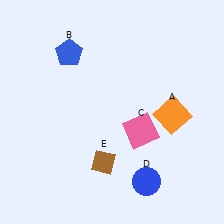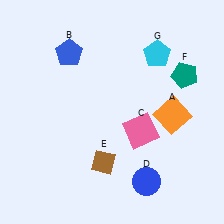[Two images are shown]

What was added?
A teal pentagon (F), a cyan pentagon (G) were added in Image 2.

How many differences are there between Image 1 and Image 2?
There are 2 differences between the two images.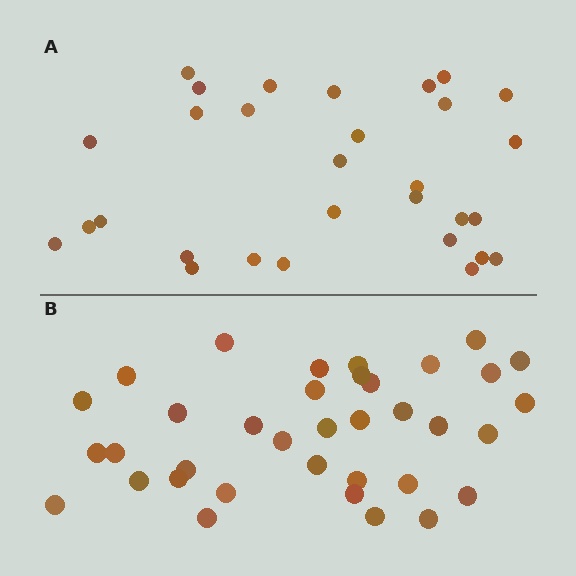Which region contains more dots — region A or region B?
Region B (the bottom region) has more dots.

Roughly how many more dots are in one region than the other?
Region B has about 6 more dots than region A.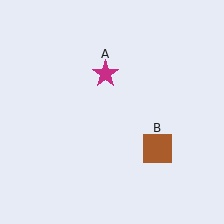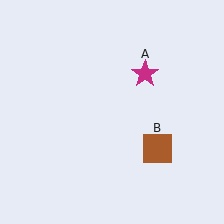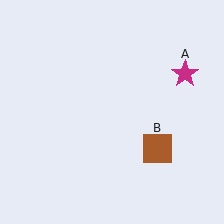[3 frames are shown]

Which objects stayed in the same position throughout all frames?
Brown square (object B) remained stationary.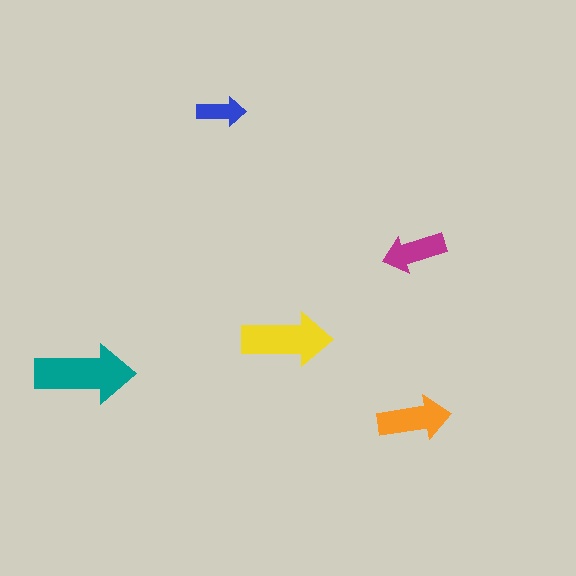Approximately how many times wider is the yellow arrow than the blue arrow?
About 2 times wider.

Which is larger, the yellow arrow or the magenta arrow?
The yellow one.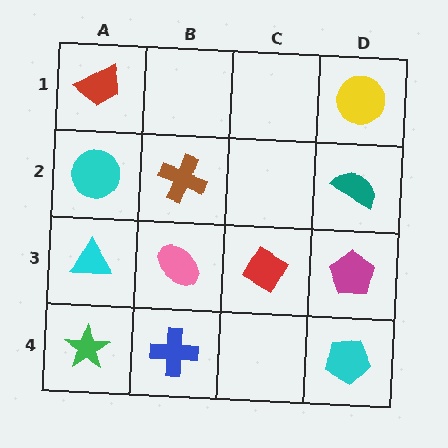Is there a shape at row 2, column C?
No, that cell is empty.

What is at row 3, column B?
A pink ellipse.